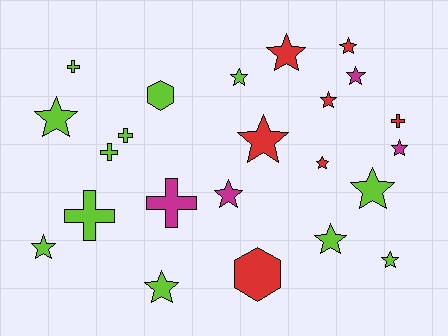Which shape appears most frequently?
Star, with 15 objects.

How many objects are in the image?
There are 23 objects.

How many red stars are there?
There are 5 red stars.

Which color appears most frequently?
Lime, with 12 objects.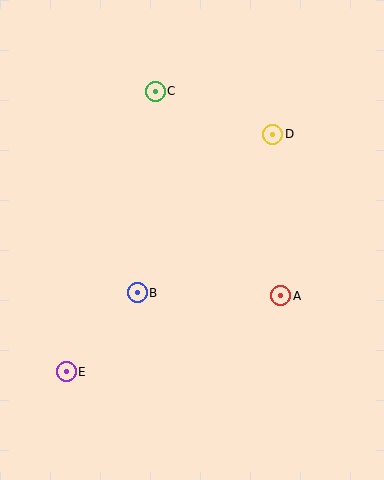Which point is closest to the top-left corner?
Point C is closest to the top-left corner.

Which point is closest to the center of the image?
Point B at (137, 293) is closest to the center.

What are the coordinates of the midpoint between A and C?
The midpoint between A and C is at (218, 194).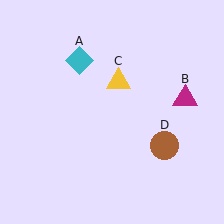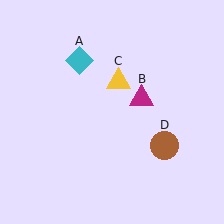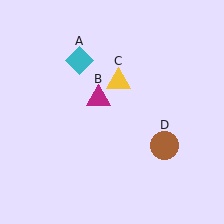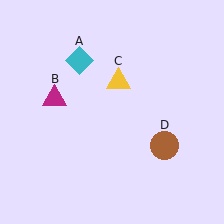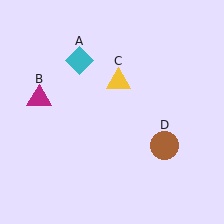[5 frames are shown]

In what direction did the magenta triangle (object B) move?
The magenta triangle (object B) moved left.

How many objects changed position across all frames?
1 object changed position: magenta triangle (object B).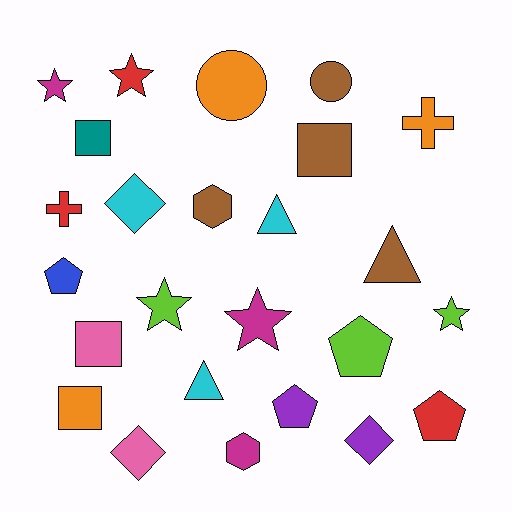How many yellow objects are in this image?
There are no yellow objects.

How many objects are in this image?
There are 25 objects.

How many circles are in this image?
There are 2 circles.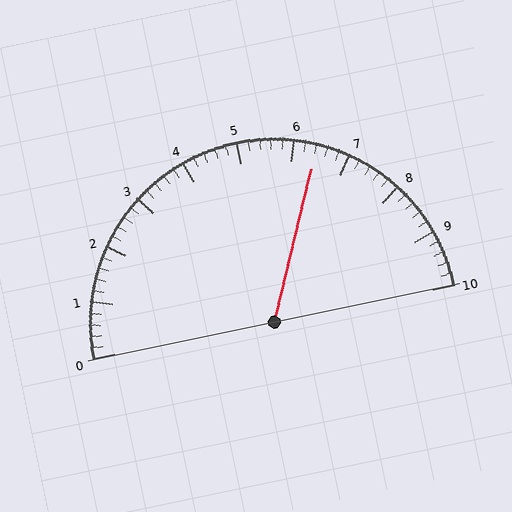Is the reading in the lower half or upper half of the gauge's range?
The reading is in the upper half of the range (0 to 10).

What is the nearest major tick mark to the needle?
The nearest major tick mark is 6.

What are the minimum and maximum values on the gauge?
The gauge ranges from 0 to 10.